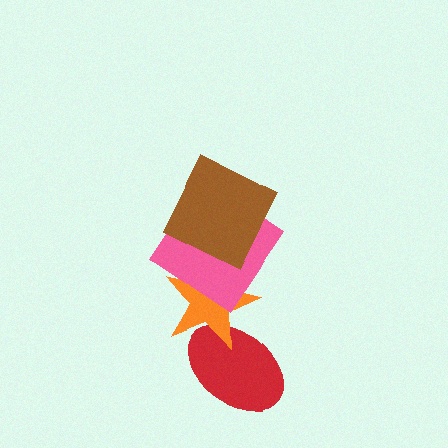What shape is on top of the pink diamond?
The brown square is on top of the pink diamond.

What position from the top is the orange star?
The orange star is 3rd from the top.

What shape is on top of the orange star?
The pink diamond is on top of the orange star.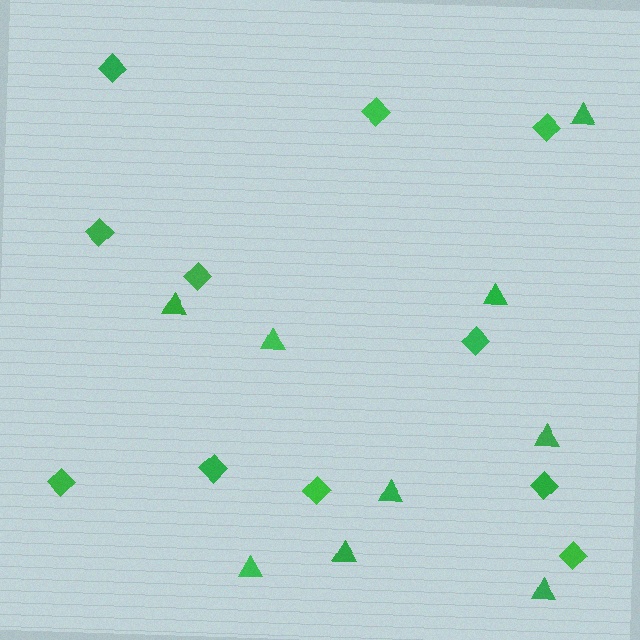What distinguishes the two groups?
There are 2 groups: one group of triangles (9) and one group of diamonds (11).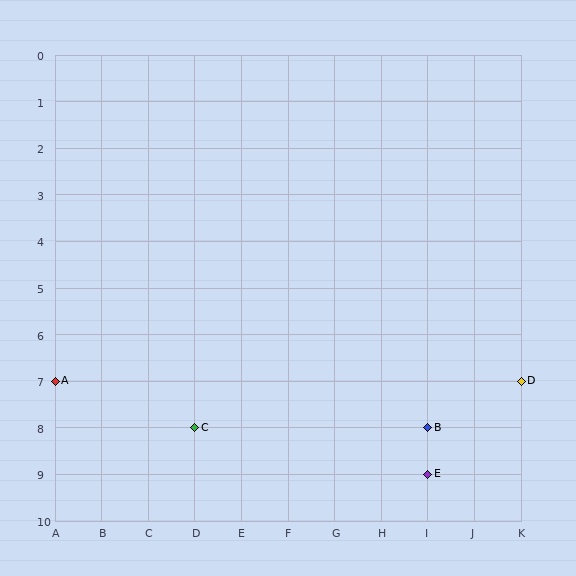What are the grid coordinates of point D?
Point D is at grid coordinates (K, 7).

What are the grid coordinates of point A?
Point A is at grid coordinates (A, 7).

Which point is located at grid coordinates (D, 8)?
Point C is at (D, 8).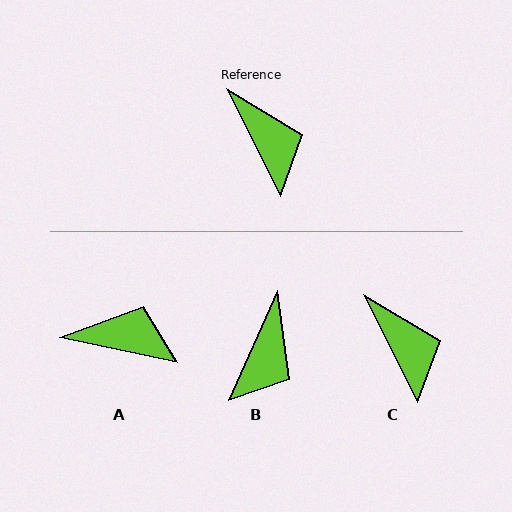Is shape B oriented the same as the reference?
No, it is off by about 51 degrees.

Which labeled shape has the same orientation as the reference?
C.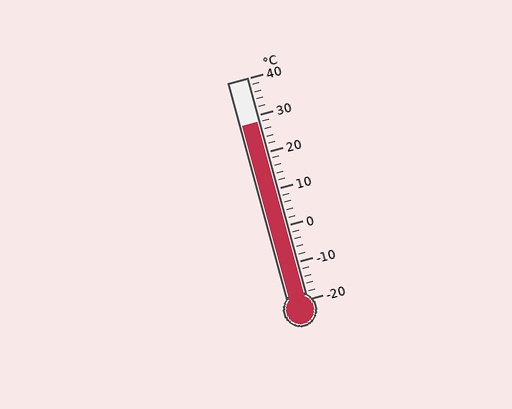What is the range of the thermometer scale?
The thermometer scale ranges from -20°C to 40°C.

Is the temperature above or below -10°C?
The temperature is above -10°C.